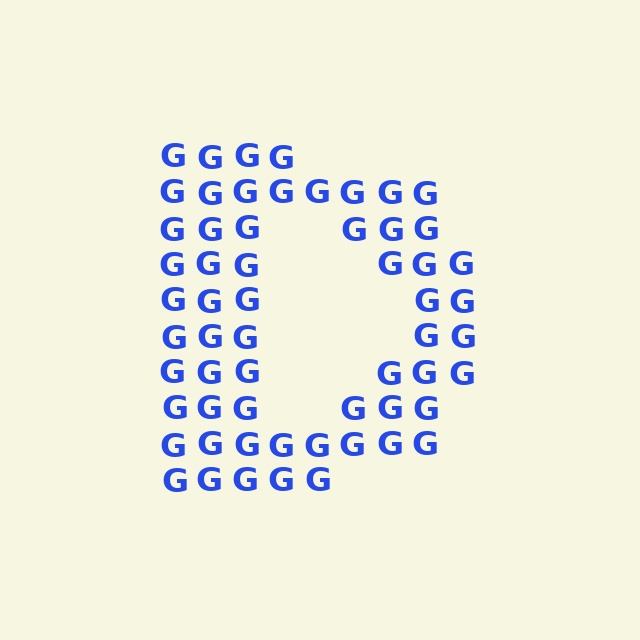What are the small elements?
The small elements are letter G's.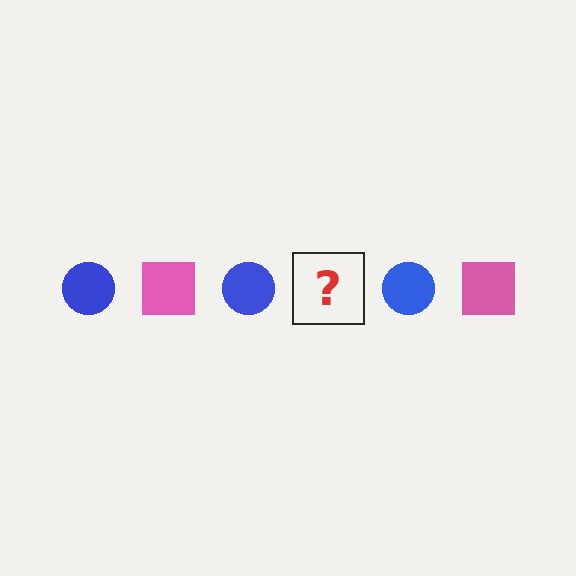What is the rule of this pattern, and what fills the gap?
The rule is that the pattern alternates between blue circle and pink square. The gap should be filled with a pink square.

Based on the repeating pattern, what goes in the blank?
The blank should be a pink square.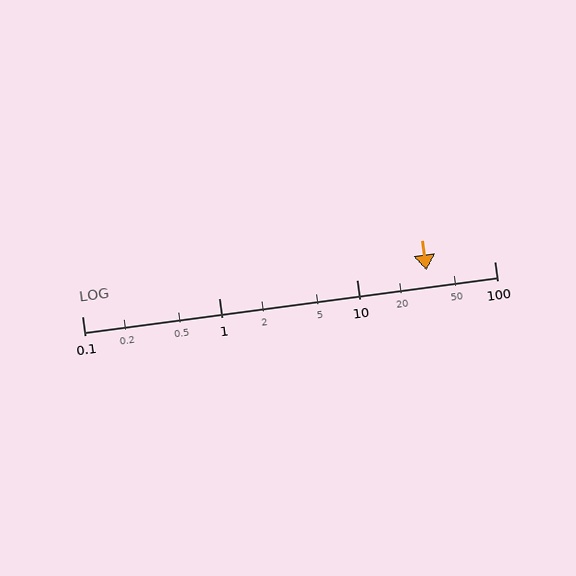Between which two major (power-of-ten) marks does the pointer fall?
The pointer is between 10 and 100.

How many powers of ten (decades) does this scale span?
The scale spans 3 decades, from 0.1 to 100.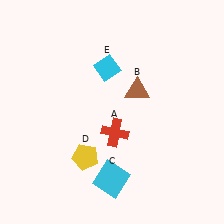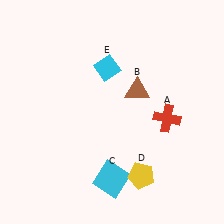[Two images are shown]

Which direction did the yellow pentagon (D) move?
The yellow pentagon (D) moved right.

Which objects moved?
The objects that moved are: the red cross (A), the yellow pentagon (D).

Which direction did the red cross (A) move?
The red cross (A) moved right.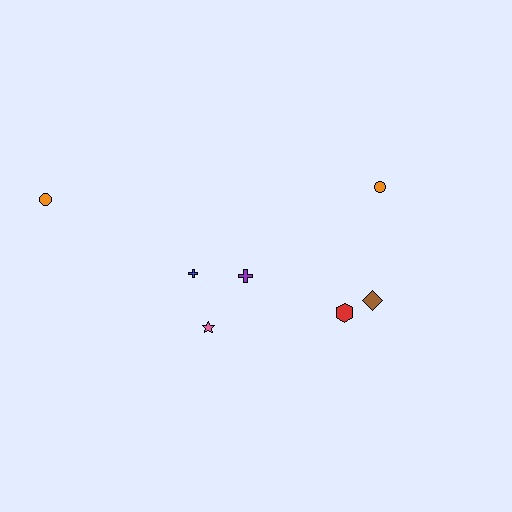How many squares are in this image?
There are no squares.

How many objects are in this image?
There are 7 objects.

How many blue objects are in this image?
There is 1 blue object.